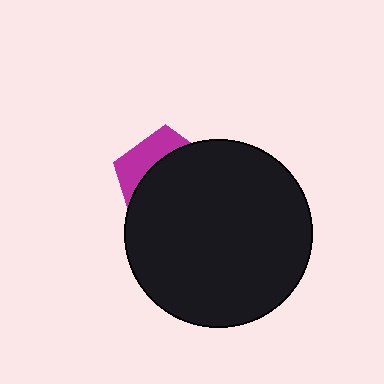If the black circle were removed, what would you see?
You would see the complete magenta pentagon.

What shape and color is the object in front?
The object in front is a black circle.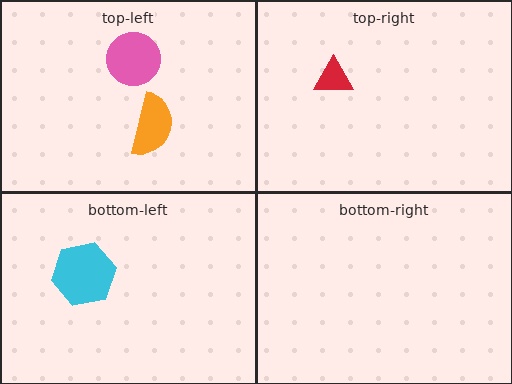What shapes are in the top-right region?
The red triangle.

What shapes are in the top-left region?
The pink circle, the orange semicircle.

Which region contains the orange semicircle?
The top-left region.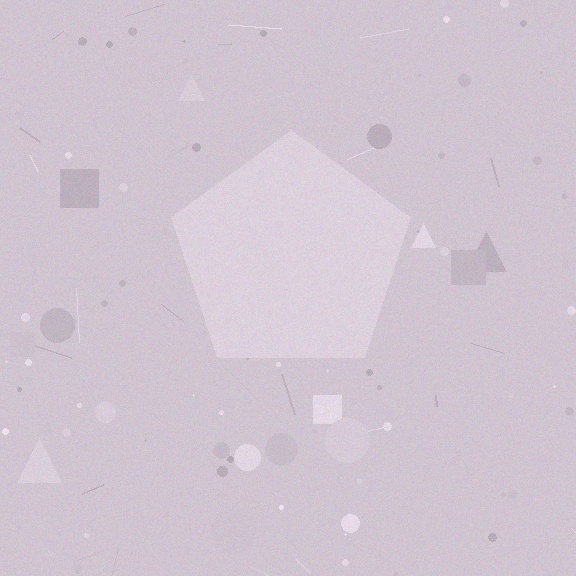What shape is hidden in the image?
A pentagon is hidden in the image.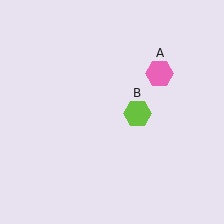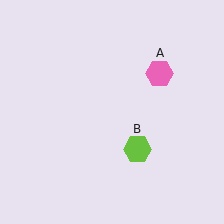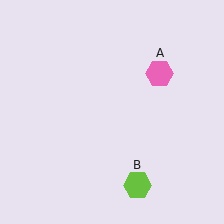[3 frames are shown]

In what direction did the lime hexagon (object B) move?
The lime hexagon (object B) moved down.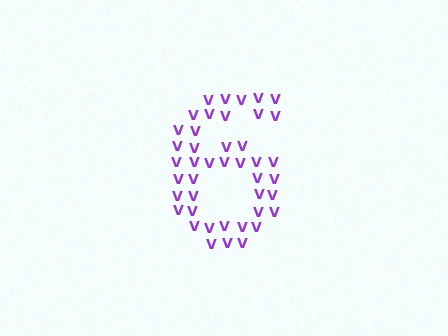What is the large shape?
The large shape is the digit 6.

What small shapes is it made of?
It is made of small letter V's.